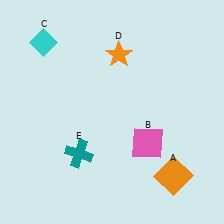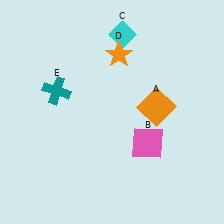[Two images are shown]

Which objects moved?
The objects that moved are: the orange square (A), the cyan diamond (C), the teal cross (E).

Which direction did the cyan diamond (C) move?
The cyan diamond (C) moved right.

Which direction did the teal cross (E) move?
The teal cross (E) moved up.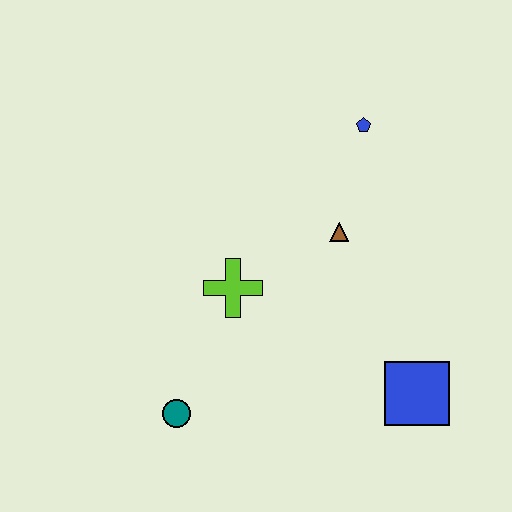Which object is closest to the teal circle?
The lime cross is closest to the teal circle.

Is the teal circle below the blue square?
Yes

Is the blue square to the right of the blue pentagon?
Yes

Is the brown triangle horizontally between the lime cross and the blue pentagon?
Yes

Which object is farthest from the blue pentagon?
The teal circle is farthest from the blue pentagon.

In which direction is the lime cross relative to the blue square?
The lime cross is to the left of the blue square.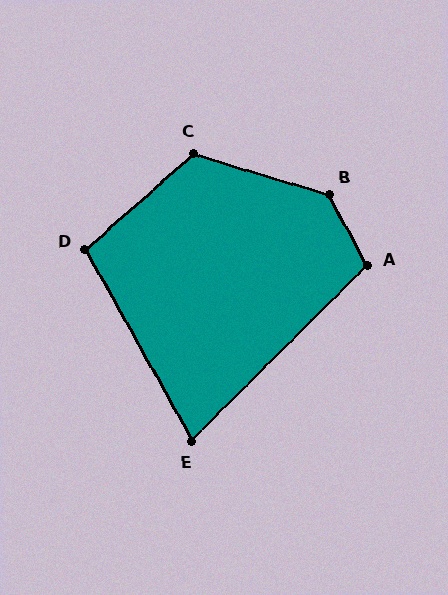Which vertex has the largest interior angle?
B, at approximately 135 degrees.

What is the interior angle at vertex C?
Approximately 122 degrees (obtuse).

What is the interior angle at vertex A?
Approximately 106 degrees (obtuse).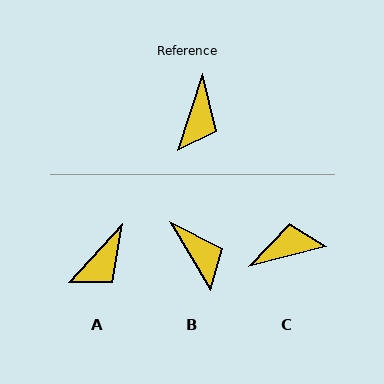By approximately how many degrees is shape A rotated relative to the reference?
Approximately 24 degrees clockwise.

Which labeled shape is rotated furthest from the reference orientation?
C, about 123 degrees away.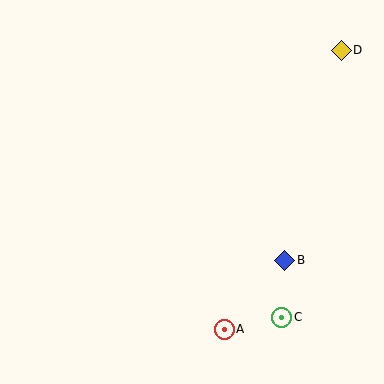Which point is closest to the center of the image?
Point B at (285, 260) is closest to the center.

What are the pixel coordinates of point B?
Point B is at (285, 260).